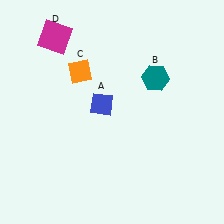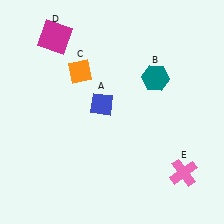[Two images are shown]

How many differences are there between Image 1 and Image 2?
There is 1 difference between the two images.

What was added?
A pink cross (E) was added in Image 2.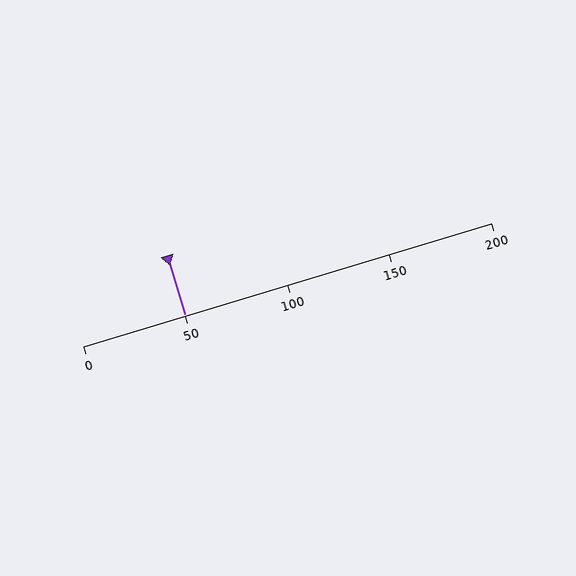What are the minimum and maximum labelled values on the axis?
The axis runs from 0 to 200.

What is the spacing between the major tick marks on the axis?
The major ticks are spaced 50 apart.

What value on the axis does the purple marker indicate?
The marker indicates approximately 50.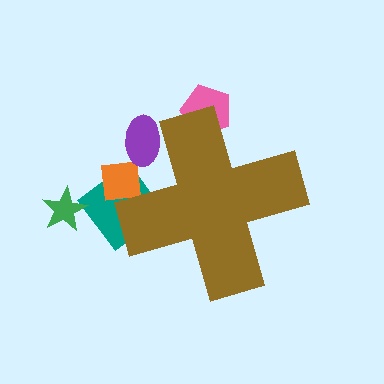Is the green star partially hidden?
No, the green star is fully visible.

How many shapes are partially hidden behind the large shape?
4 shapes are partially hidden.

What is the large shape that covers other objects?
A brown cross.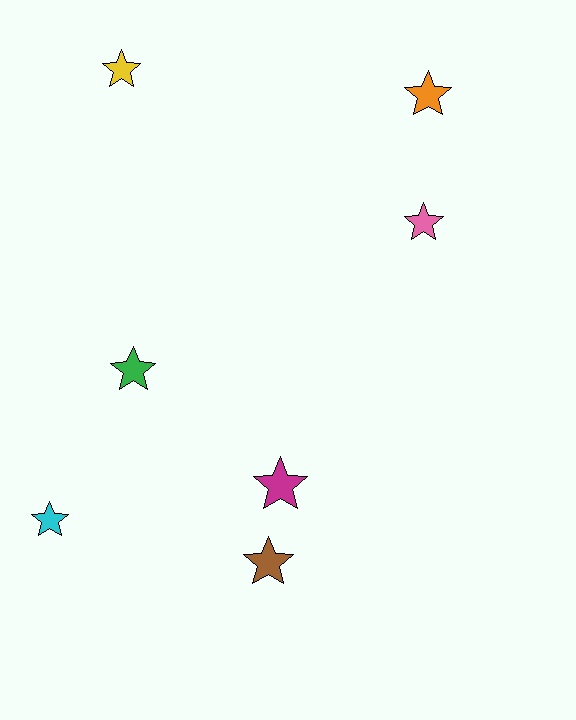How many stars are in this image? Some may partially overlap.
There are 7 stars.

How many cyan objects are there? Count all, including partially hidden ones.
There is 1 cyan object.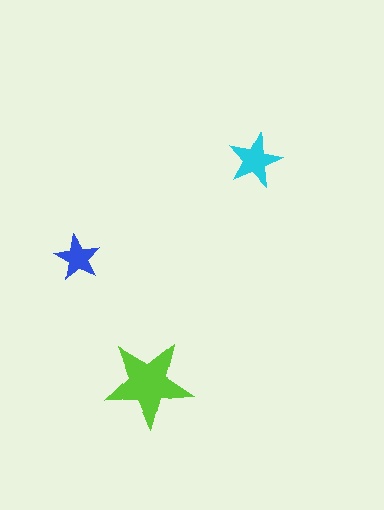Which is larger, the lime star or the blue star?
The lime one.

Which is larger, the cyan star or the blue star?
The cyan one.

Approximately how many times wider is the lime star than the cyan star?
About 1.5 times wider.